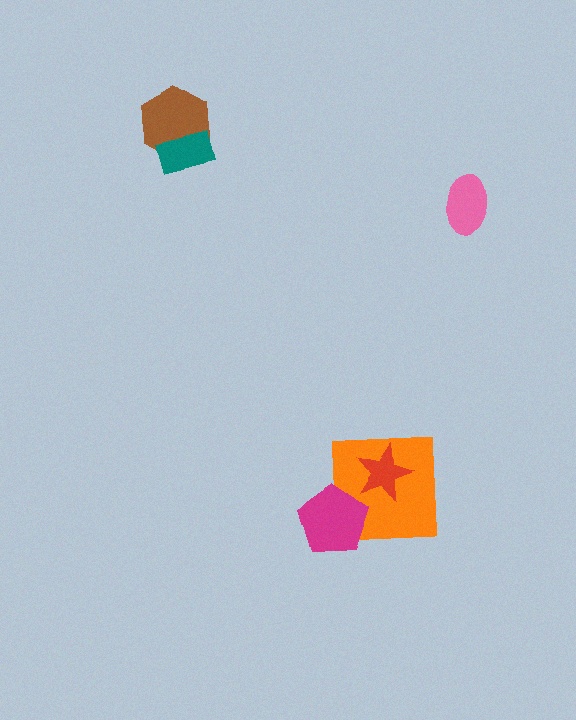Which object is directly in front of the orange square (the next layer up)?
The magenta pentagon is directly in front of the orange square.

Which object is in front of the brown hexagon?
The teal rectangle is in front of the brown hexagon.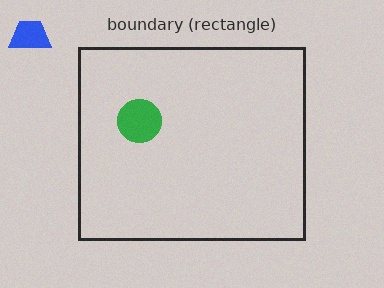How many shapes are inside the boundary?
1 inside, 1 outside.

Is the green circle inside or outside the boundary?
Inside.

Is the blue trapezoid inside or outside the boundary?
Outside.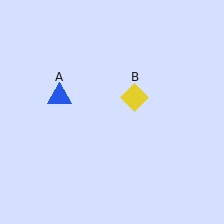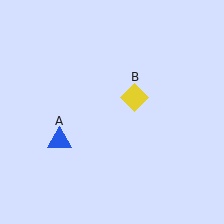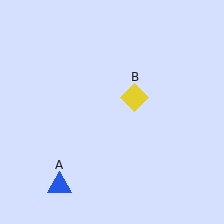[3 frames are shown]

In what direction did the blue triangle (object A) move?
The blue triangle (object A) moved down.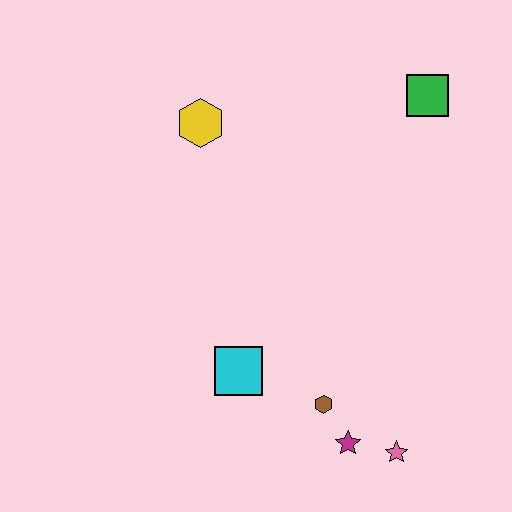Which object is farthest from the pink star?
The yellow hexagon is farthest from the pink star.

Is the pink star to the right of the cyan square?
Yes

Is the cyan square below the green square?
Yes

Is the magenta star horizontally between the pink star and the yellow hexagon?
Yes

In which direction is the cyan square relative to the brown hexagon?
The cyan square is to the left of the brown hexagon.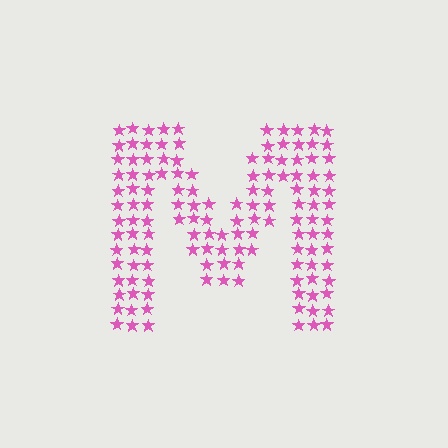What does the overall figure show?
The overall figure shows the letter M.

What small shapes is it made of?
It is made of small stars.